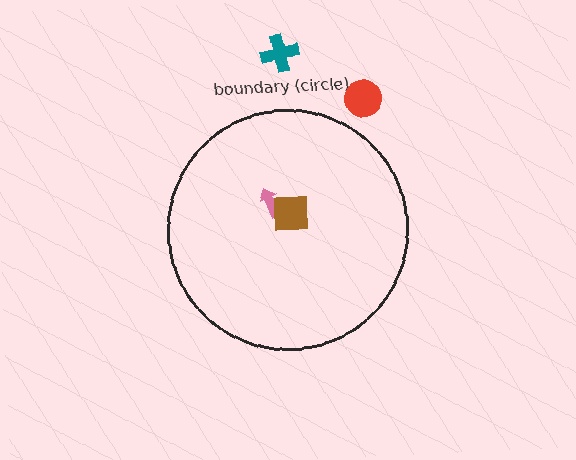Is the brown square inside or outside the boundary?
Inside.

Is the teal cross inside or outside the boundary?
Outside.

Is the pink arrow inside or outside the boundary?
Inside.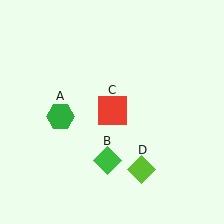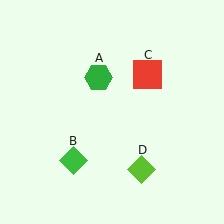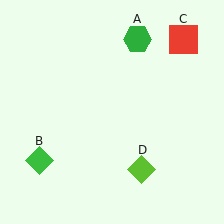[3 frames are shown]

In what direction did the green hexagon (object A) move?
The green hexagon (object A) moved up and to the right.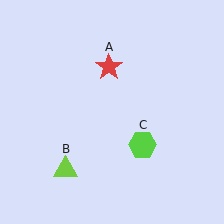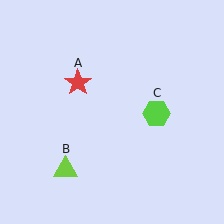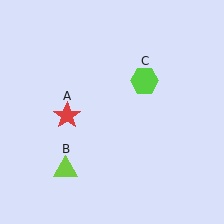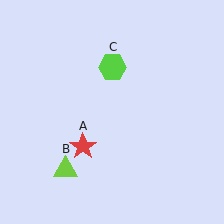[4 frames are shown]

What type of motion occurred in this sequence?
The red star (object A), lime hexagon (object C) rotated counterclockwise around the center of the scene.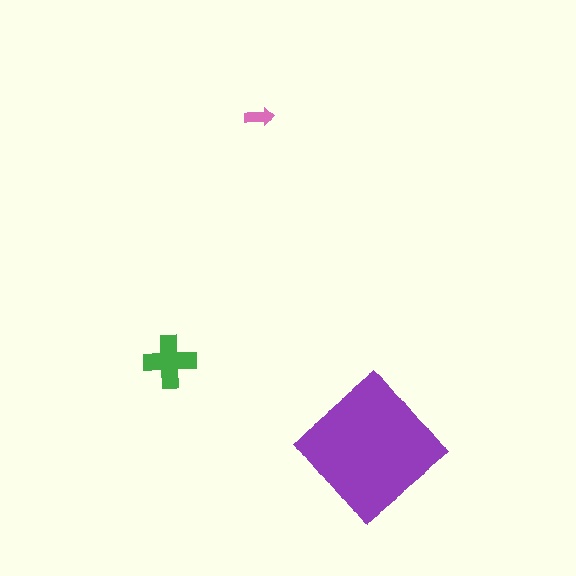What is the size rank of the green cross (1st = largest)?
2nd.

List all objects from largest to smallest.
The purple diamond, the green cross, the pink arrow.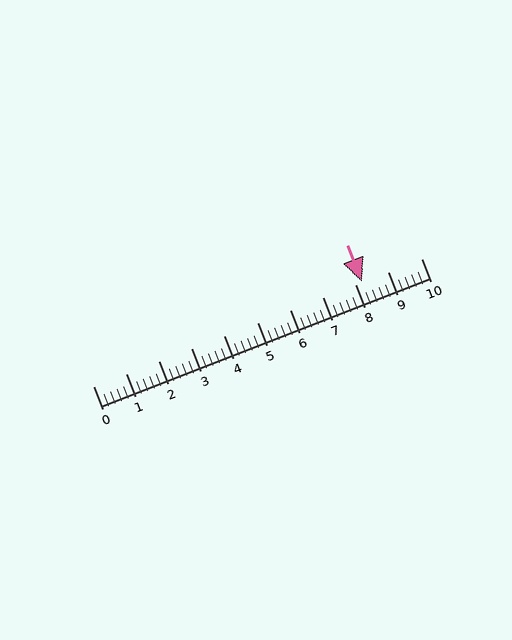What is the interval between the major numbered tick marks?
The major tick marks are spaced 1 units apart.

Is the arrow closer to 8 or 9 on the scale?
The arrow is closer to 8.